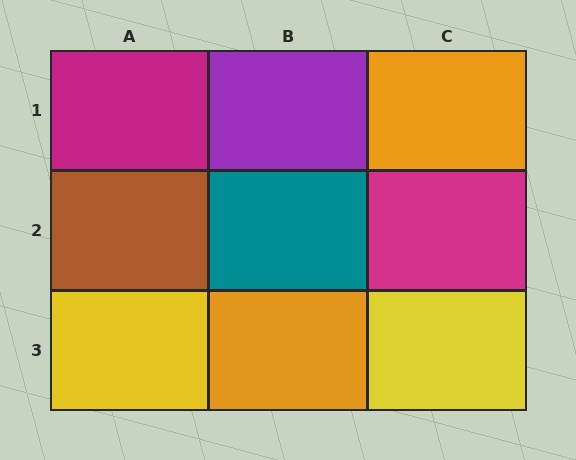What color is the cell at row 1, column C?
Orange.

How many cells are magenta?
2 cells are magenta.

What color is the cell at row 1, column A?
Magenta.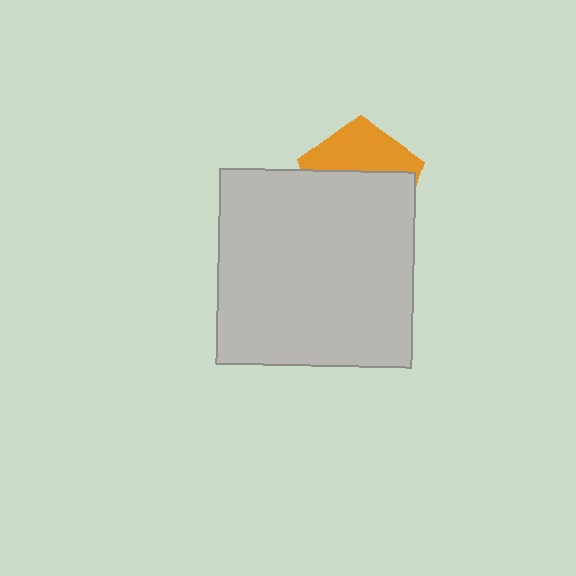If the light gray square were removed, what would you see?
You would see the complete orange pentagon.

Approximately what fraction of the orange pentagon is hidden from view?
Roughly 60% of the orange pentagon is hidden behind the light gray square.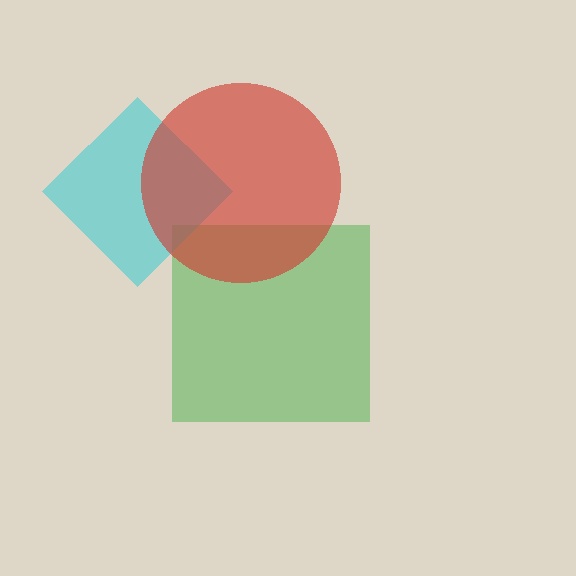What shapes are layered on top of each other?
The layered shapes are: a green square, a cyan diamond, a red circle.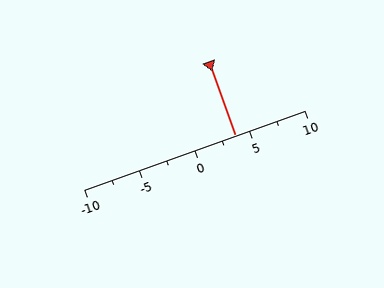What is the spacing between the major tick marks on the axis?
The major ticks are spaced 5 apart.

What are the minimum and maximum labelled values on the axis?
The axis runs from -10 to 10.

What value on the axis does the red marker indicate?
The marker indicates approximately 3.8.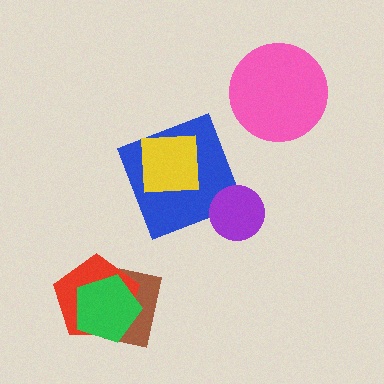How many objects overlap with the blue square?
2 objects overlap with the blue square.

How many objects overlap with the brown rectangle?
2 objects overlap with the brown rectangle.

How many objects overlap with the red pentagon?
2 objects overlap with the red pentagon.